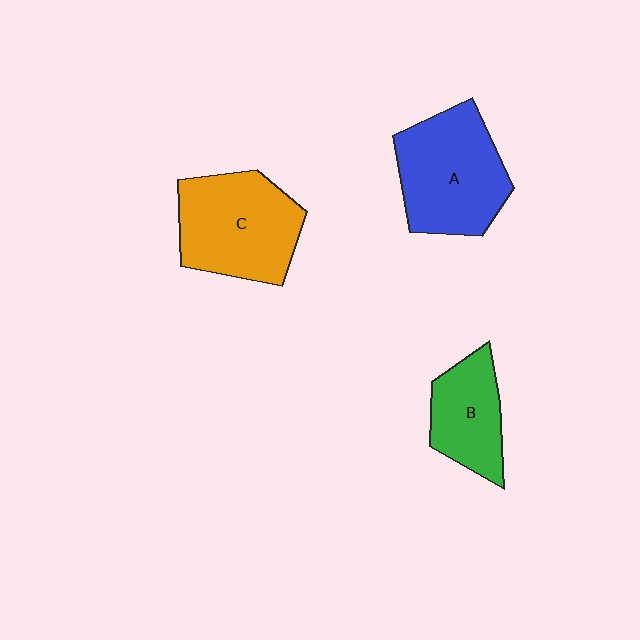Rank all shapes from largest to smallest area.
From largest to smallest: A (blue), C (orange), B (green).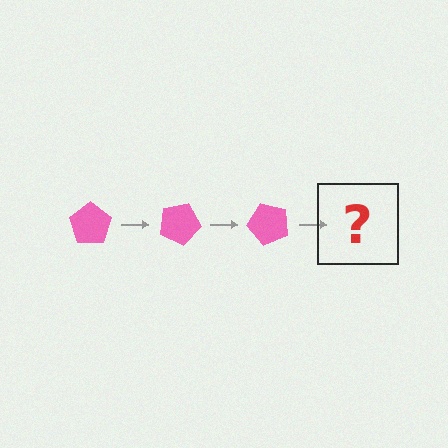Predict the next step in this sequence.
The next step is a pink pentagon rotated 75 degrees.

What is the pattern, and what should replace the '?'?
The pattern is that the pentagon rotates 25 degrees each step. The '?' should be a pink pentagon rotated 75 degrees.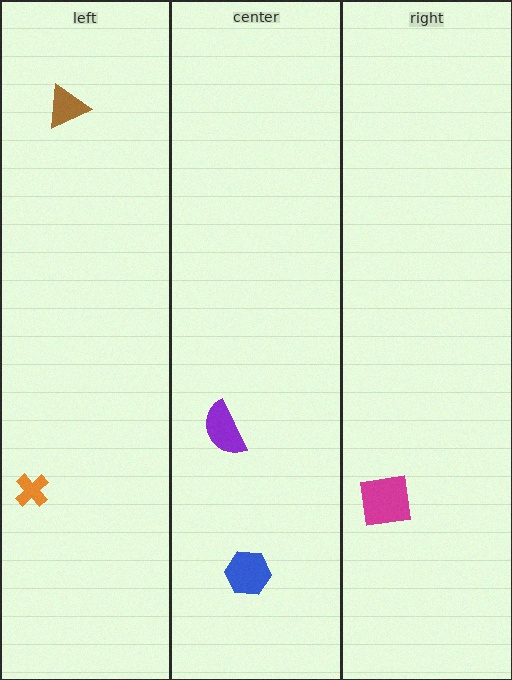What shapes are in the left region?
The orange cross, the brown triangle.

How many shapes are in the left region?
2.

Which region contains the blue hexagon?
The center region.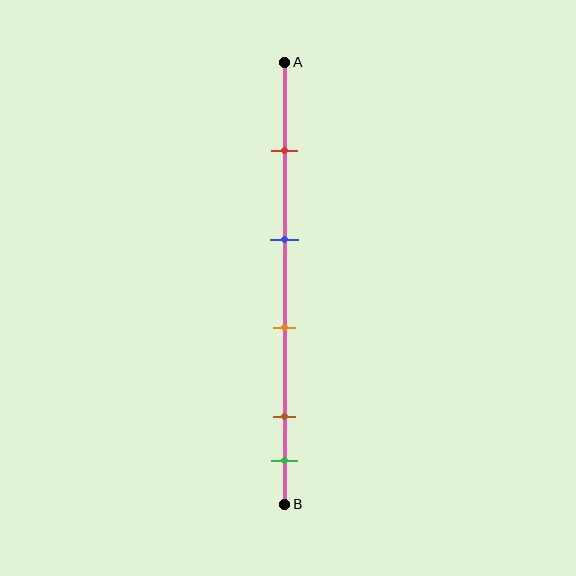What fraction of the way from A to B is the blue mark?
The blue mark is approximately 40% (0.4) of the way from A to B.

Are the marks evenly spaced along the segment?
No, the marks are not evenly spaced.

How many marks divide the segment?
There are 5 marks dividing the segment.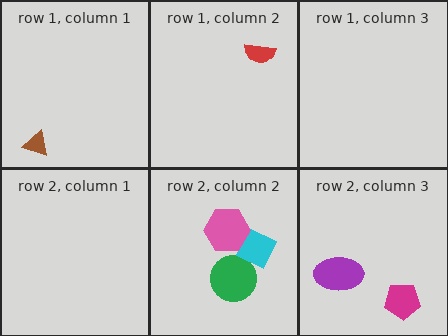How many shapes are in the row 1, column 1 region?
1.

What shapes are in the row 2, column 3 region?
The magenta pentagon, the purple ellipse.